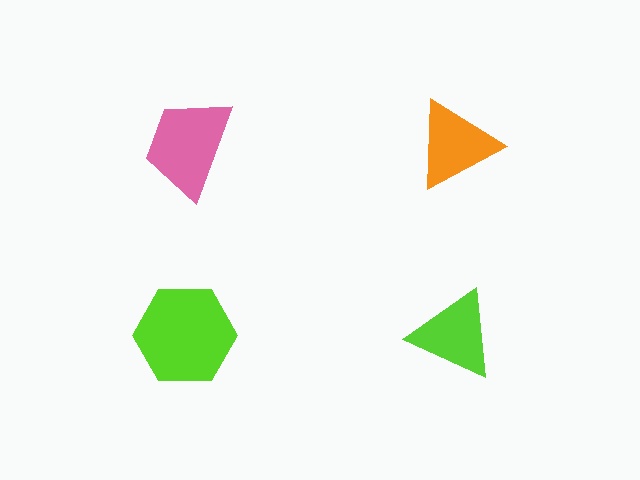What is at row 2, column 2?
A lime triangle.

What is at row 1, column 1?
A pink trapezoid.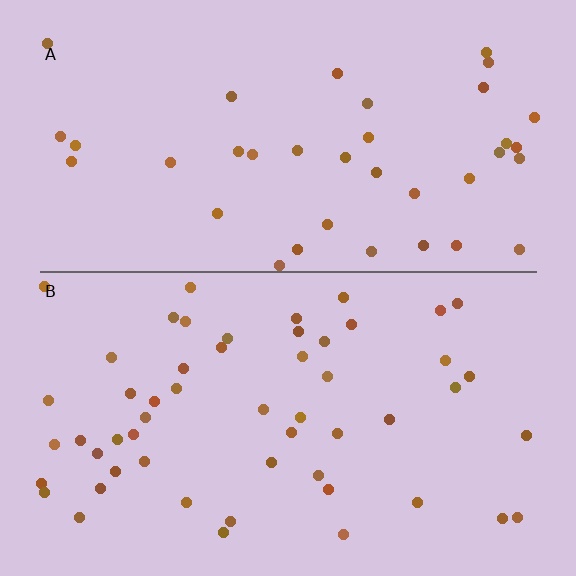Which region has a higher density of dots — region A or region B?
B (the bottom).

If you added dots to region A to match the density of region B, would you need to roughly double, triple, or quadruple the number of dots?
Approximately double.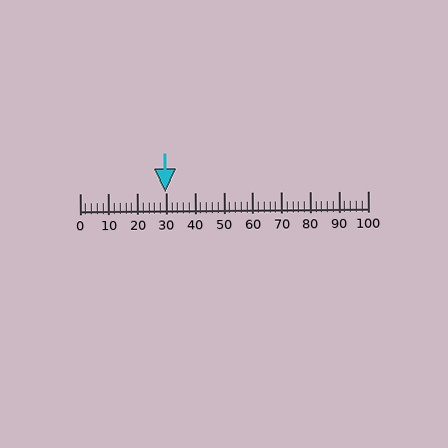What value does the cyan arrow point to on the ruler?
The cyan arrow points to approximately 30.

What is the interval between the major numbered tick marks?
The major tick marks are spaced 10 units apart.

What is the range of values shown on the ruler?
The ruler shows values from 0 to 100.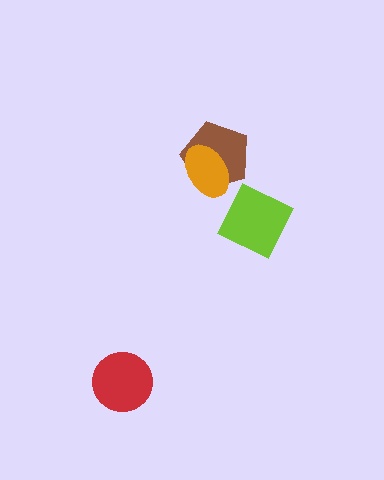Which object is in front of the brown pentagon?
The orange ellipse is in front of the brown pentagon.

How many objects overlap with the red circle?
0 objects overlap with the red circle.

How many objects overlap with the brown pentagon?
1 object overlaps with the brown pentagon.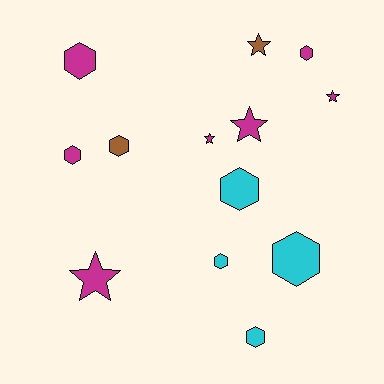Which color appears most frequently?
Magenta, with 7 objects.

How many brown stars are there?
There is 1 brown star.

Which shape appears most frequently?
Hexagon, with 8 objects.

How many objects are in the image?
There are 13 objects.